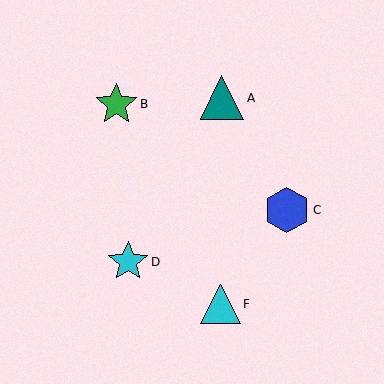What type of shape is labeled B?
Shape B is a green star.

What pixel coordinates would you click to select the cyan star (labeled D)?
Click at (128, 262) to select the cyan star D.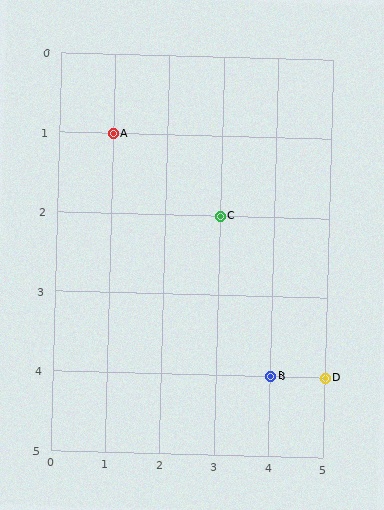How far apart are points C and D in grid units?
Points C and D are 2 columns and 2 rows apart (about 2.8 grid units diagonally).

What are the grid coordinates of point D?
Point D is at grid coordinates (5, 4).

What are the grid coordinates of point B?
Point B is at grid coordinates (4, 4).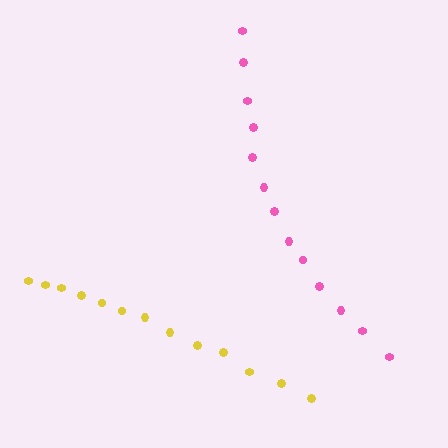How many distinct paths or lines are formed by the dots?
There are 2 distinct paths.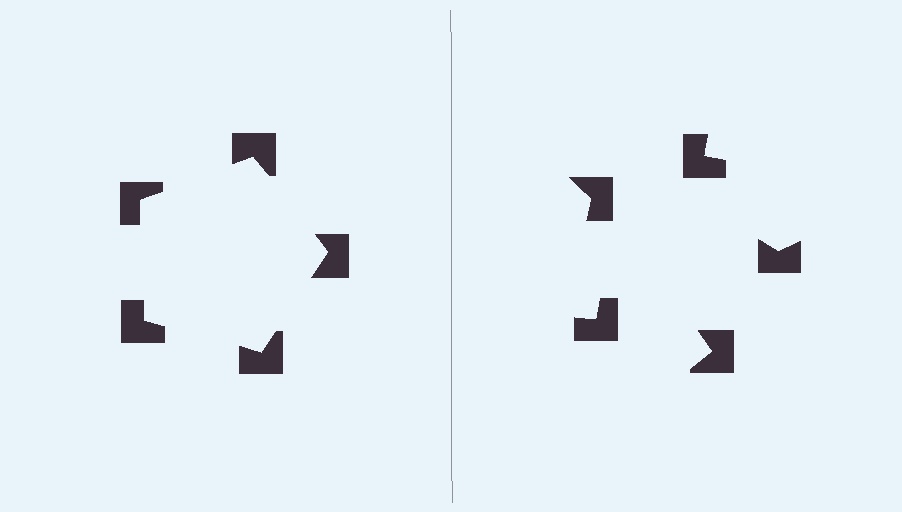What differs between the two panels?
The notched squares are positioned identically on both sides; only the wedge orientations differ. On the left they align to a pentagon; on the right they are misaligned.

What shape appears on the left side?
An illusory pentagon.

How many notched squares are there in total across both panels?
10 — 5 on each side.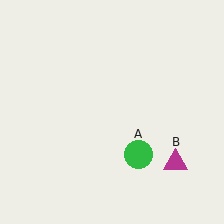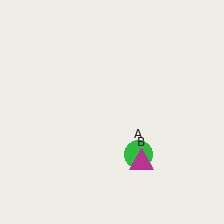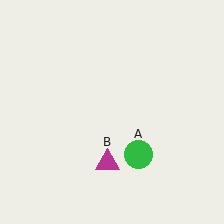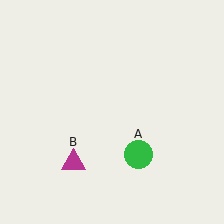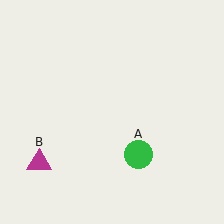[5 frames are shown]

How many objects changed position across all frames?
1 object changed position: magenta triangle (object B).